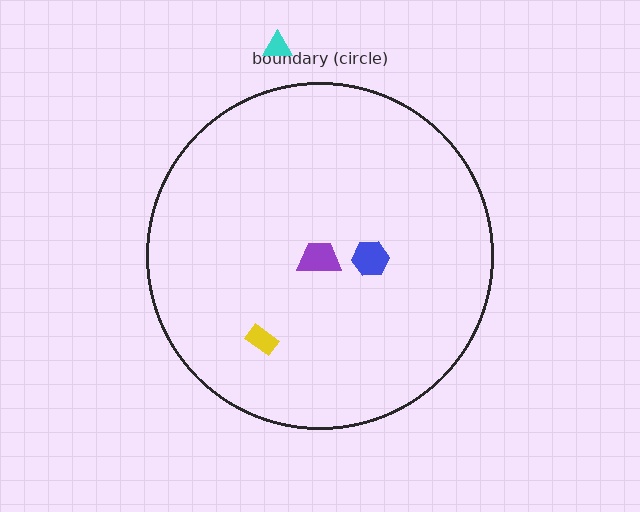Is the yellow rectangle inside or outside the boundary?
Inside.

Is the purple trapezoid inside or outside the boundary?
Inside.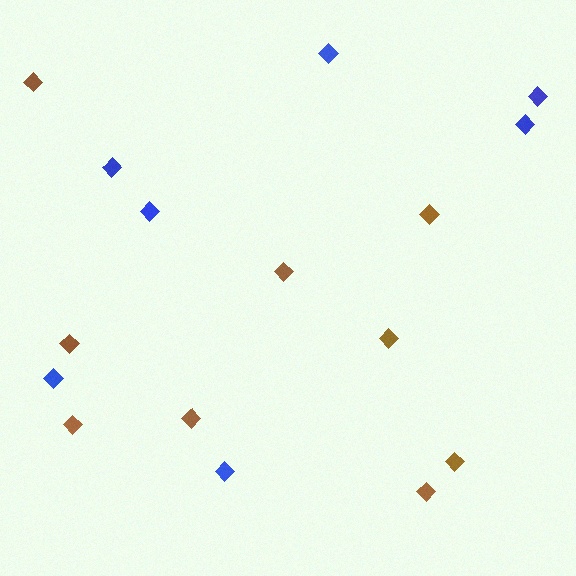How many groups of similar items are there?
There are 2 groups: one group of blue diamonds (7) and one group of brown diamonds (9).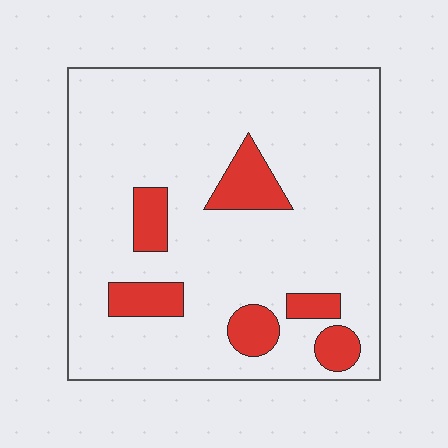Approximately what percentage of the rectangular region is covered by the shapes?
Approximately 15%.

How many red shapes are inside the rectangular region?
6.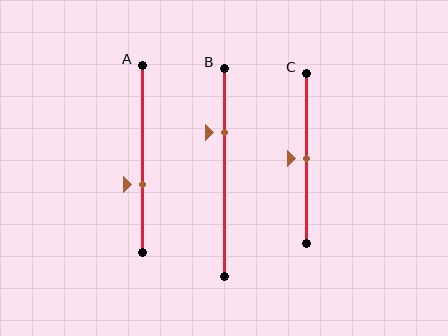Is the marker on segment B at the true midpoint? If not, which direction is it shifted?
No, the marker on segment B is shifted upward by about 19% of the segment length.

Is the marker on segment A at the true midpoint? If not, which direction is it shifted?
No, the marker on segment A is shifted downward by about 14% of the segment length.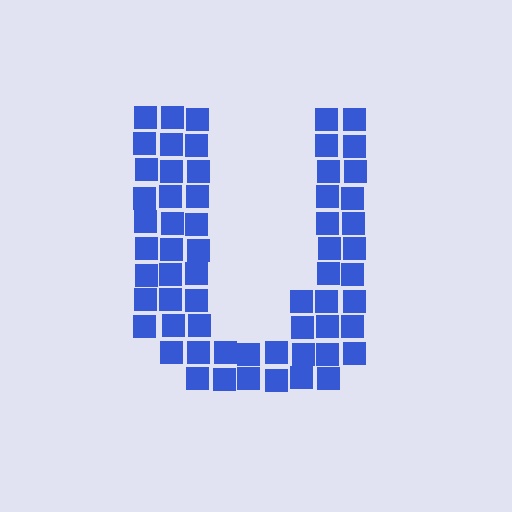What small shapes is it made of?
It is made of small squares.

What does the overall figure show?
The overall figure shows the letter U.